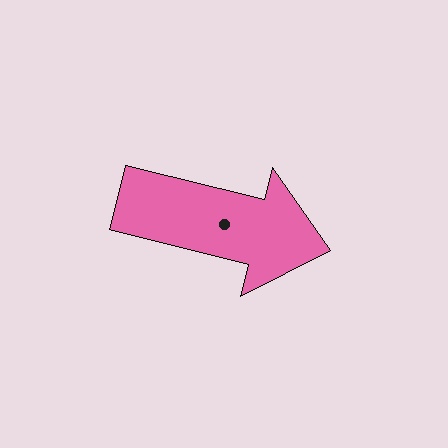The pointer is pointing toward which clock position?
Roughly 3 o'clock.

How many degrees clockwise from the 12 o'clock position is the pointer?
Approximately 104 degrees.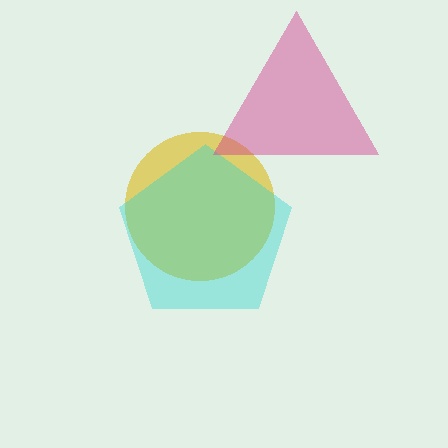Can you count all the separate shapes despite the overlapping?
Yes, there are 3 separate shapes.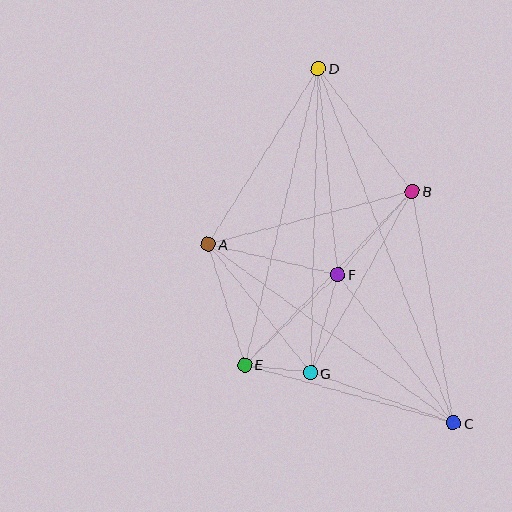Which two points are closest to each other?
Points E and G are closest to each other.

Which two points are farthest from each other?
Points C and D are farthest from each other.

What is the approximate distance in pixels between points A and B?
The distance between A and B is approximately 211 pixels.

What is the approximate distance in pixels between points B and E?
The distance between B and E is approximately 242 pixels.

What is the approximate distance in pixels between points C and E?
The distance between C and E is approximately 217 pixels.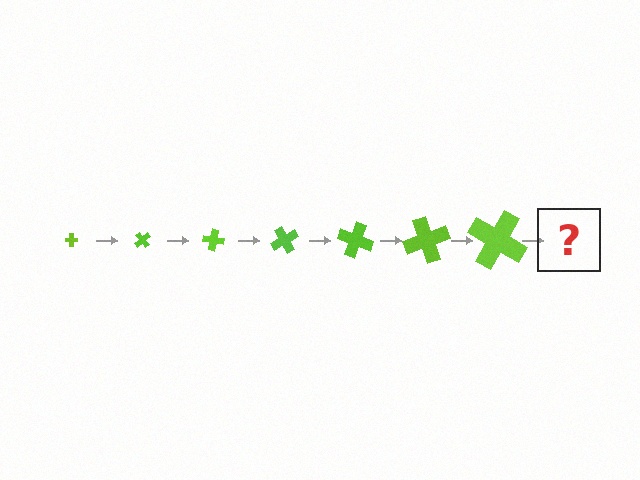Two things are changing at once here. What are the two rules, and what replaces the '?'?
The two rules are that the cross grows larger each step and it rotates 50 degrees each step. The '?' should be a cross, larger than the previous one and rotated 350 degrees from the start.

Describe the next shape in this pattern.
It should be a cross, larger than the previous one and rotated 350 degrees from the start.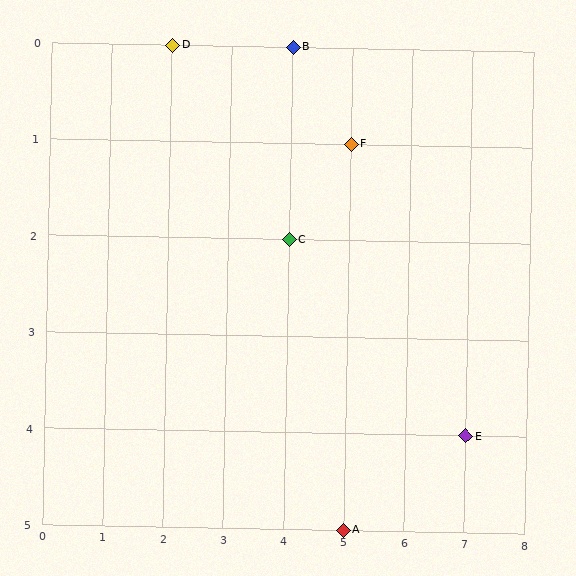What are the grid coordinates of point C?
Point C is at grid coordinates (4, 2).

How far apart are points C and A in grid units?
Points C and A are 1 column and 3 rows apart (about 3.2 grid units diagonally).